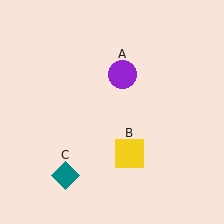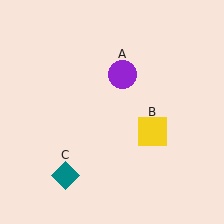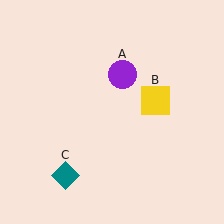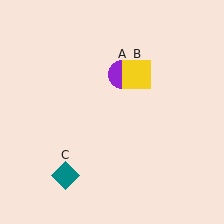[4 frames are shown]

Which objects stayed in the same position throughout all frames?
Purple circle (object A) and teal diamond (object C) remained stationary.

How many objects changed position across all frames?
1 object changed position: yellow square (object B).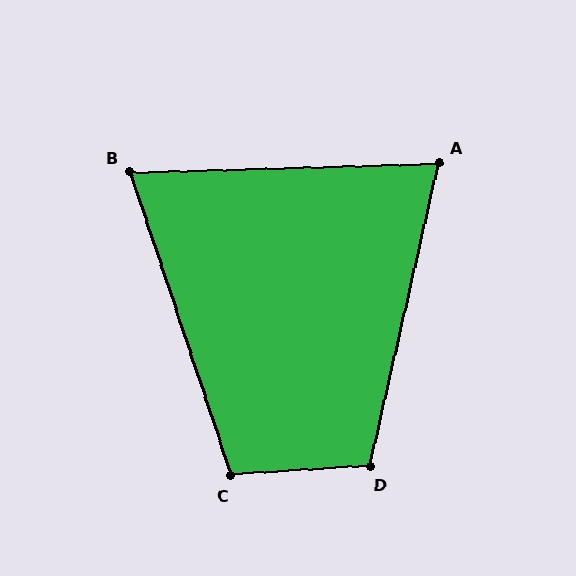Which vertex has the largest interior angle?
D, at approximately 107 degrees.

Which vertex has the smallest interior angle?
B, at approximately 73 degrees.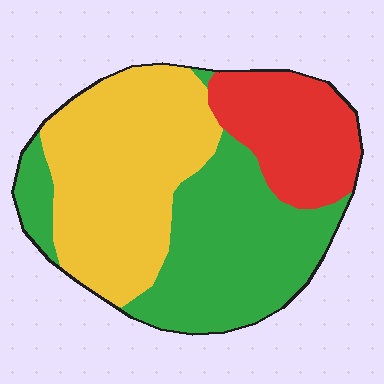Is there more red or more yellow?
Yellow.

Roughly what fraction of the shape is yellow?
Yellow covers around 40% of the shape.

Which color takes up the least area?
Red, at roughly 20%.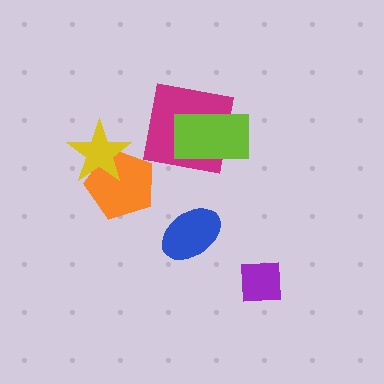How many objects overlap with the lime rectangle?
1 object overlaps with the lime rectangle.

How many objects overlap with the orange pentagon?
1 object overlaps with the orange pentagon.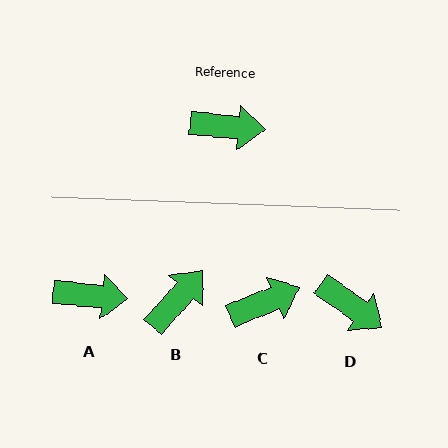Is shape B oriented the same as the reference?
No, it is off by about 54 degrees.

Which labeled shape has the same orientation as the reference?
A.